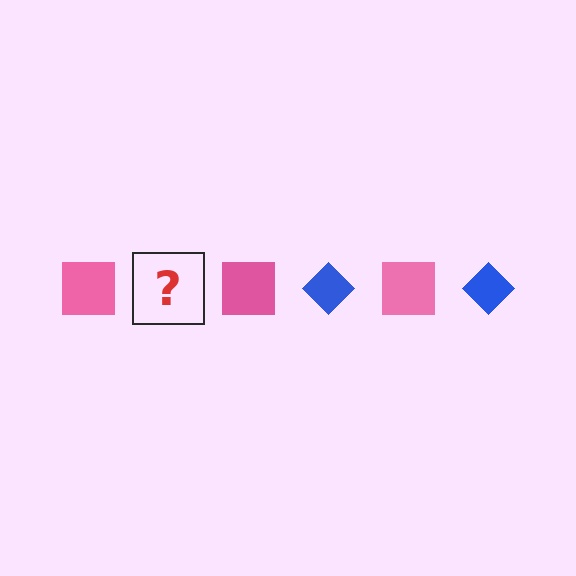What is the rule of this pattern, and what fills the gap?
The rule is that the pattern alternates between pink square and blue diamond. The gap should be filled with a blue diamond.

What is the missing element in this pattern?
The missing element is a blue diamond.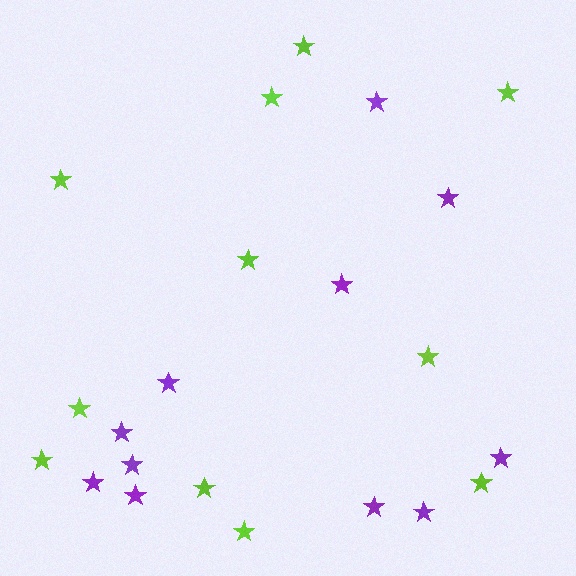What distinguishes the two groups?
There are 2 groups: one group of purple stars (11) and one group of lime stars (11).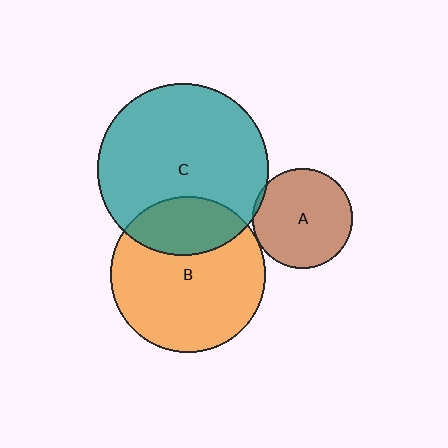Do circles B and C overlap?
Yes.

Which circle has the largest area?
Circle C (teal).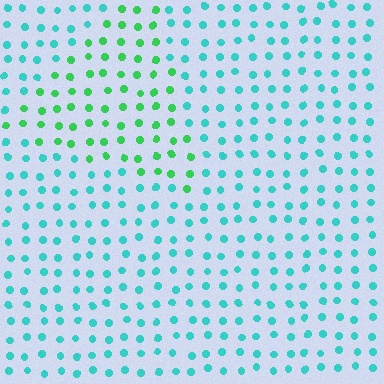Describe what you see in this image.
The image is filled with small cyan elements in a uniform arrangement. A triangle-shaped region is visible where the elements are tinted to a slightly different hue, forming a subtle color boundary.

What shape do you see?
I see a triangle.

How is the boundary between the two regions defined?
The boundary is defined purely by a slight shift in hue (about 43 degrees). Spacing, size, and orientation are identical on both sides.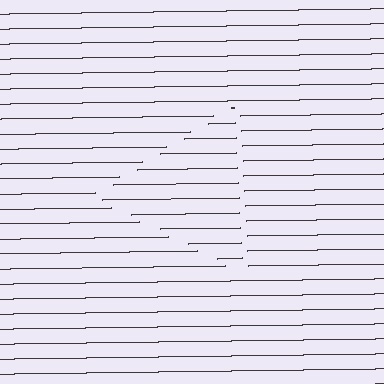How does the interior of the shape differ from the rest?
The interior of the shape contains the same grating, shifted by half a period — the contour is defined by the phase discontinuity where line-ends from the inner and outer gratings abut.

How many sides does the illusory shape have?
3 sides — the line-ends trace a triangle.